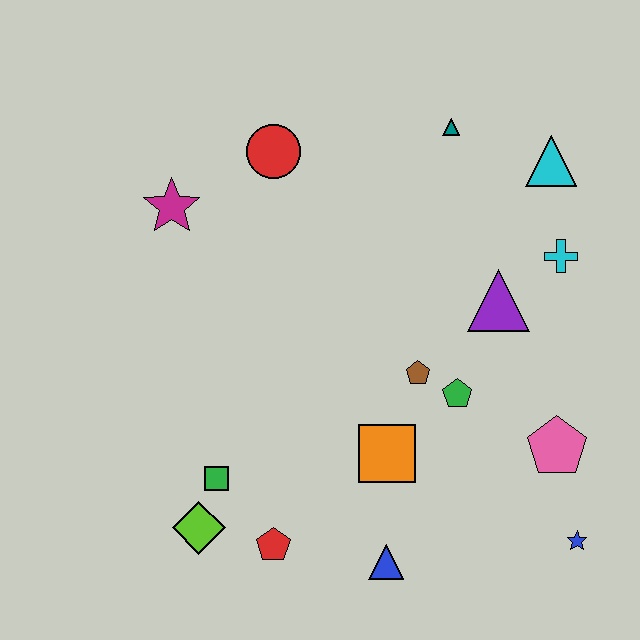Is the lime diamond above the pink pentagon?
No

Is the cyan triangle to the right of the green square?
Yes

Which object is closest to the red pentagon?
The lime diamond is closest to the red pentagon.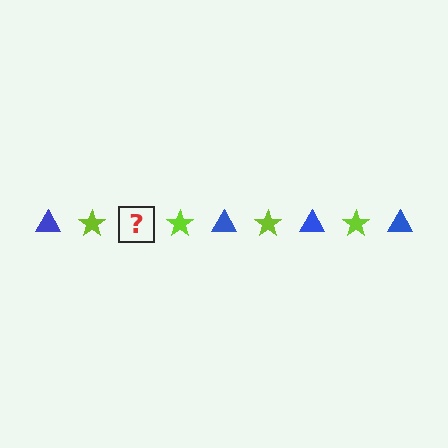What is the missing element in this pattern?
The missing element is a blue triangle.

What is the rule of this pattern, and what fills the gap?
The rule is that the pattern alternates between blue triangle and lime star. The gap should be filled with a blue triangle.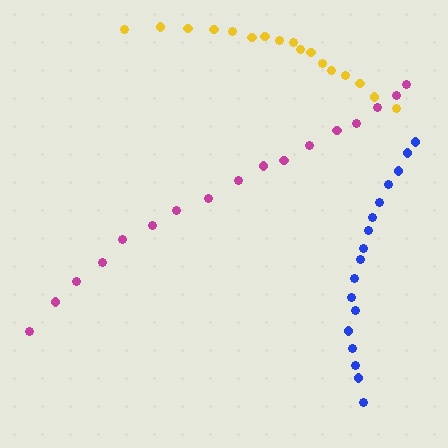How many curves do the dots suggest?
There are 3 distinct paths.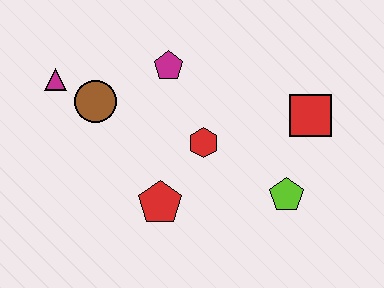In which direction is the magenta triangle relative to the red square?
The magenta triangle is to the left of the red square.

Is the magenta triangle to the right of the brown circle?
No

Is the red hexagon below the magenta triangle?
Yes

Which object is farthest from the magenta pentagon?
The lime pentagon is farthest from the magenta pentagon.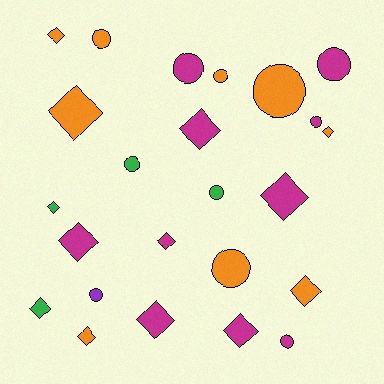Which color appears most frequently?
Magenta, with 10 objects.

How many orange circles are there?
There are 4 orange circles.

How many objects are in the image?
There are 24 objects.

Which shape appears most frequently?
Diamond, with 13 objects.